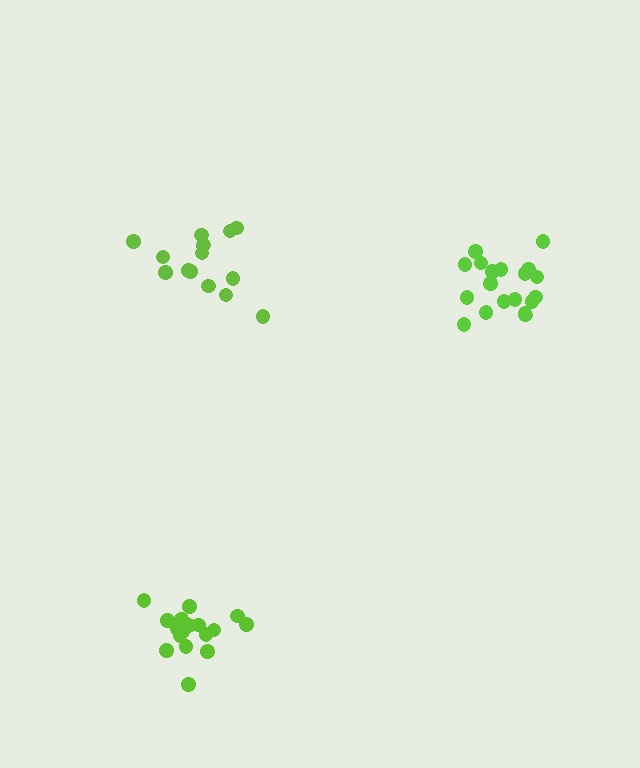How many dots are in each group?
Group 1: 15 dots, Group 2: 19 dots, Group 3: 18 dots (52 total).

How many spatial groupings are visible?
There are 3 spatial groupings.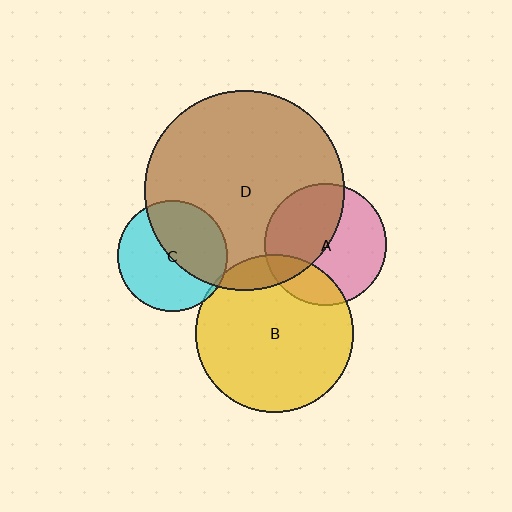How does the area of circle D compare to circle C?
Approximately 3.3 times.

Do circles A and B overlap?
Yes.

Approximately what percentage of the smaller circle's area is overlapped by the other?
Approximately 20%.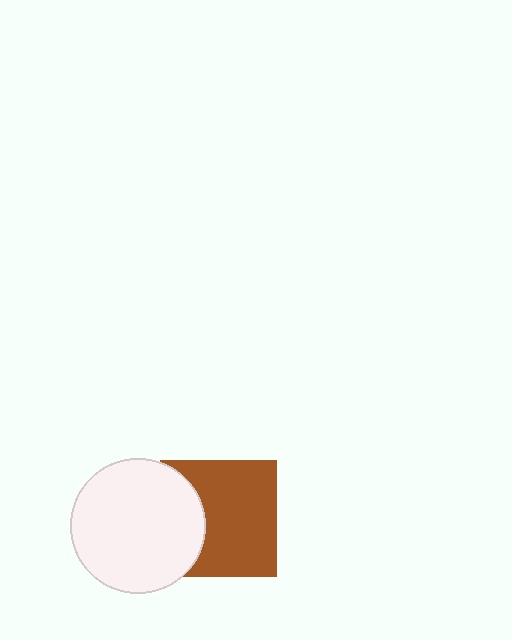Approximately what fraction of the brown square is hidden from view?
Roughly 30% of the brown square is hidden behind the white circle.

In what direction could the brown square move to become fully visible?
The brown square could move right. That would shift it out from behind the white circle entirely.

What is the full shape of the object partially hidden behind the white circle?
The partially hidden object is a brown square.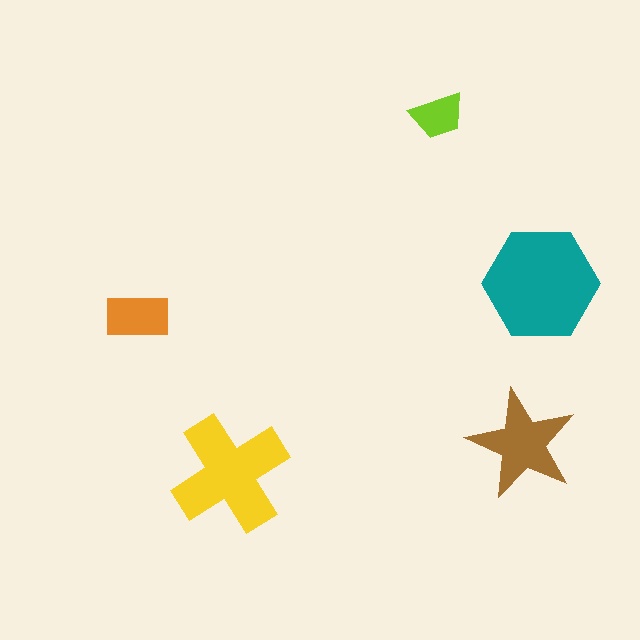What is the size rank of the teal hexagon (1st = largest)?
1st.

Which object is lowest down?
The yellow cross is bottommost.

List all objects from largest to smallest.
The teal hexagon, the yellow cross, the brown star, the orange rectangle, the lime trapezoid.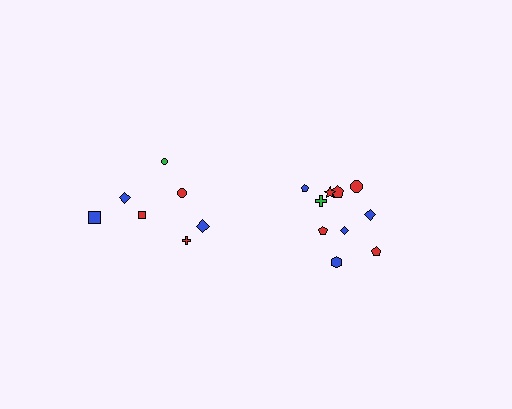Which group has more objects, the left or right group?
The right group.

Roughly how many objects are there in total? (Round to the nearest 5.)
Roughly 15 objects in total.